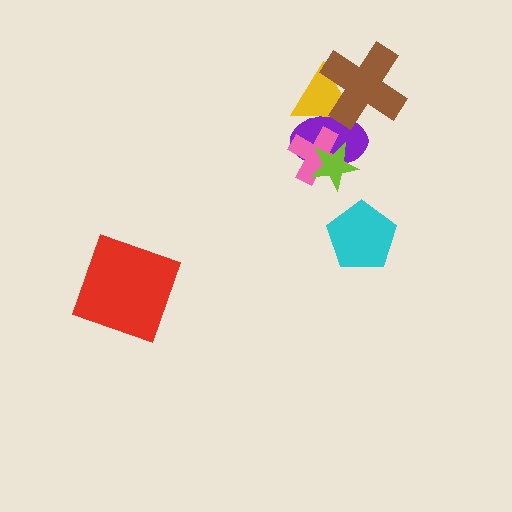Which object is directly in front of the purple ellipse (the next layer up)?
The pink cross is directly in front of the purple ellipse.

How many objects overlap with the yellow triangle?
3 objects overlap with the yellow triangle.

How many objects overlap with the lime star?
2 objects overlap with the lime star.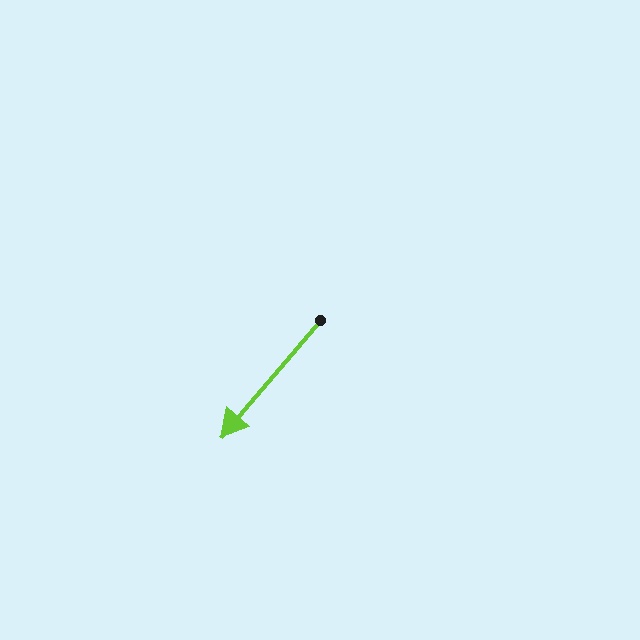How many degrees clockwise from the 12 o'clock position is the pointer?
Approximately 220 degrees.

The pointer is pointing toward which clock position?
Roughly 7 o'clock.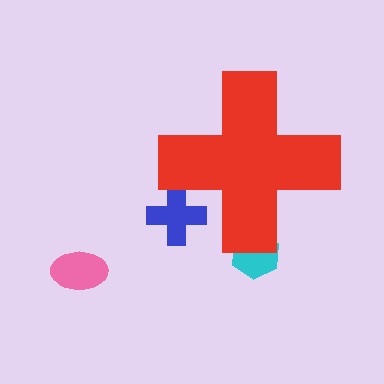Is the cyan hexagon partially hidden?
Yes, the cyan hexagon is partially hidden behind the red cross.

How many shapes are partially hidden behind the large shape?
2 shapes are partially hidden.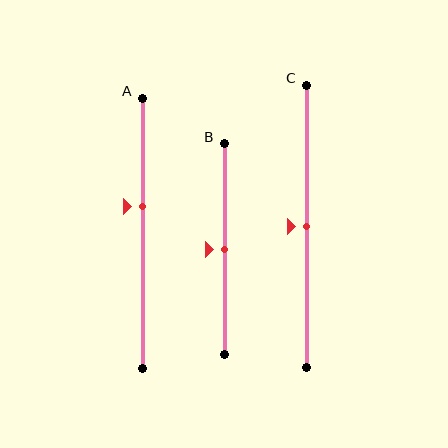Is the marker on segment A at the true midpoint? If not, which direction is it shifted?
No, the marker on segment A is shifted upward by about 10% of the segment length.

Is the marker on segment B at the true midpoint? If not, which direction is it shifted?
Yes, the marker on segment B is at the true midpoint.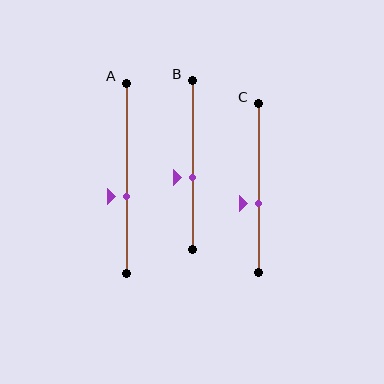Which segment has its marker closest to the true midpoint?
Segment B has its marker closest to the true midpoint.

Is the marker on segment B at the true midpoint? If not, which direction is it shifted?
No, the marker on segment B is shifted downward by about 7% of the segment length.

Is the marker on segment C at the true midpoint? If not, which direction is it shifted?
No, the marker on segment C is shifted downward by about 9% of the segment length.